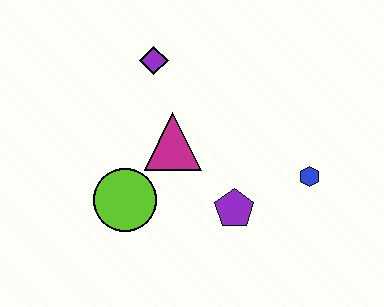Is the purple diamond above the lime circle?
Yes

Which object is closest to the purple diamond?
The magenta triangle is closest to the purple diamond.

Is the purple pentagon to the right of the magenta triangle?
Yes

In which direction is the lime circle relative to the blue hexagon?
The lime circle is to the left of the blue hexagon.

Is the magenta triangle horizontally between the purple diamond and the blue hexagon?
Yes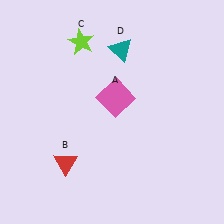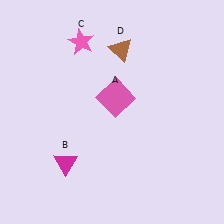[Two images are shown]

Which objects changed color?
B changed from red to magenta. C changed from lime to pink. D changed from teal to brown.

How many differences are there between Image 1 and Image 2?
There are 3 differences between the two images.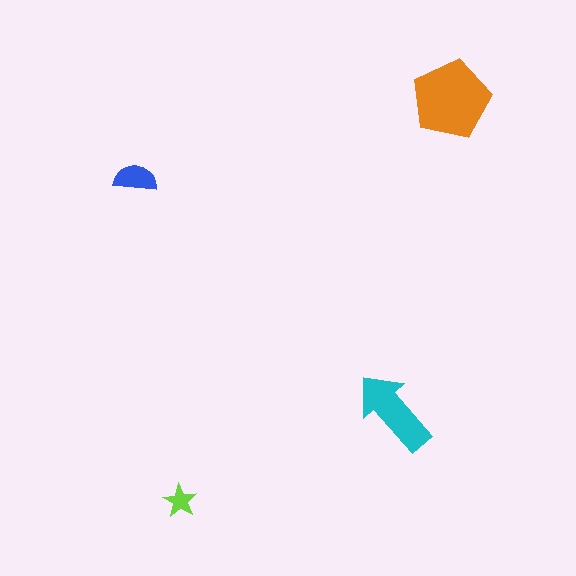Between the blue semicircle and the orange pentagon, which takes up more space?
The orange pentagon.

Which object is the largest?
The orange pentagon.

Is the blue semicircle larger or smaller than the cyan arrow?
Smaller.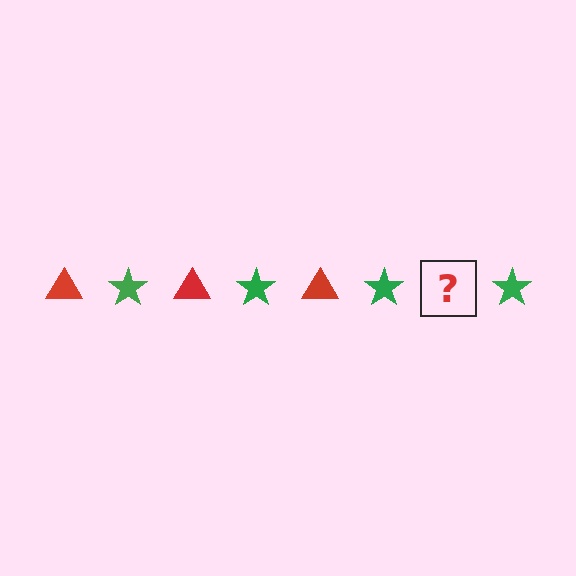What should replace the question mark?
The question mark should be replaced with a red triangle.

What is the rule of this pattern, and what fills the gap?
The rule is that the pattern alternates between red triangle and green star. The gap should be filled with a red triangle.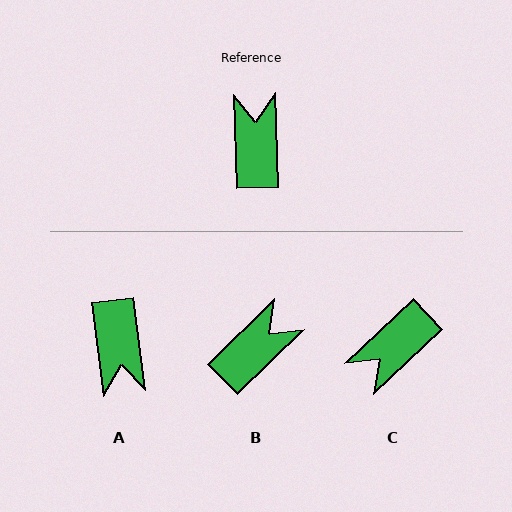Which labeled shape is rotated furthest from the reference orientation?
A, about 174 degrees away.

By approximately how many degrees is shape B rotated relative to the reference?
Approximately 48 degrees clockwise.